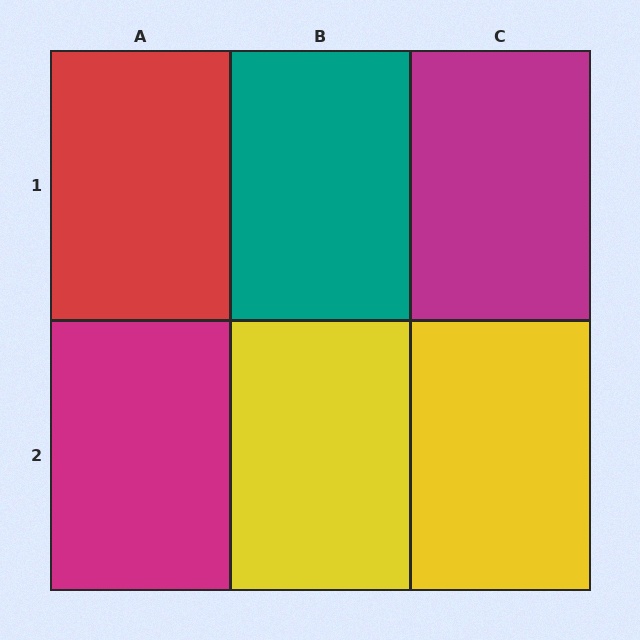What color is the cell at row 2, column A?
Magenta.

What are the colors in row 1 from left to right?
Red, teal, magenta.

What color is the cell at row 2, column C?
Yellow.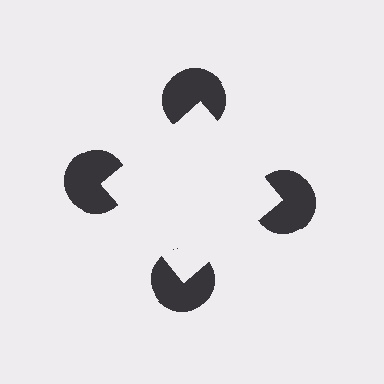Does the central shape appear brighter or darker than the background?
It typically appears slightly brighter than the background, even though no actual brightness change is drawn.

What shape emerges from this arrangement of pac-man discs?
An illusory square — its edges are inferred from the aligned wedge cuts in the pac-man discs, not physically drawn.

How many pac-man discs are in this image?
There are 4 — one at each vertex of the illusory square.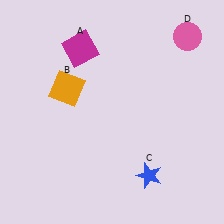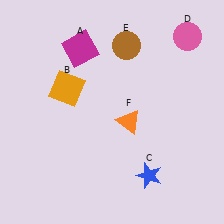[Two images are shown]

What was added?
A brown circle (E), an orange triangle (F) were added in Image 2.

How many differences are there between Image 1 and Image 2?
There are 2 differences between the two images.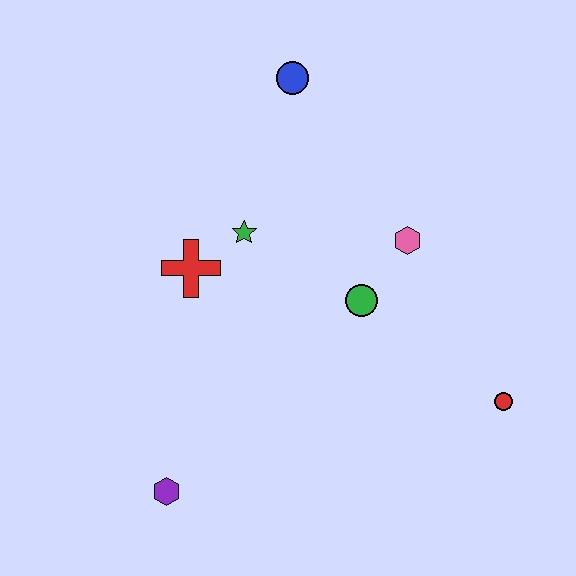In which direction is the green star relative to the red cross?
The green star is to the right of the red cross.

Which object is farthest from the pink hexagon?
The purple hexagon is farthest from the pink hexagon.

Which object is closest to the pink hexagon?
The green circle is closest to the pink hexagon.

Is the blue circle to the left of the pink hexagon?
Yes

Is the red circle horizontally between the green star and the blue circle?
No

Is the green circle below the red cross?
Yes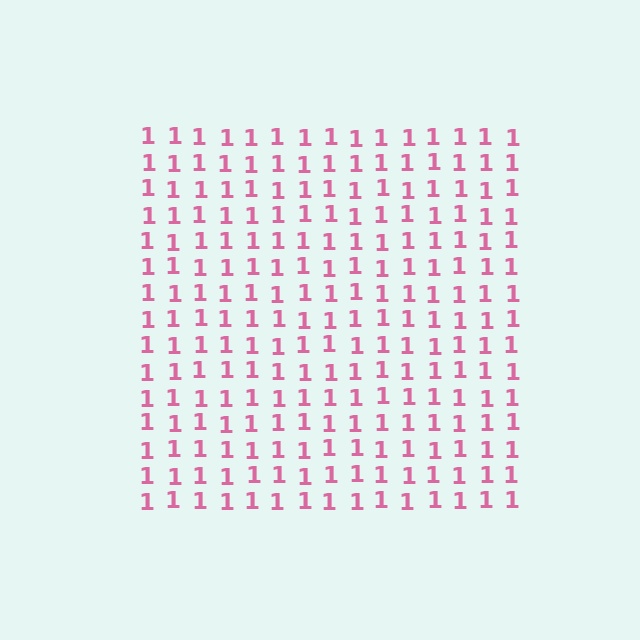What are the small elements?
The small elements are digit 1's.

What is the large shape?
The large shape is a square.